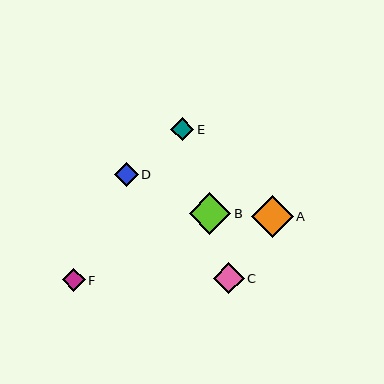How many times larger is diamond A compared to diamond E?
Diamond A is approximately 1.8 times the size of diamond E.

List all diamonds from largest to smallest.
From largest to smallest: A, B, C, D, E, F.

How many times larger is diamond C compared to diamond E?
Diamond C is approximately 1.3 times the size of diamond E.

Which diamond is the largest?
Diamond A is the largest with a size of approximately 42 pixels.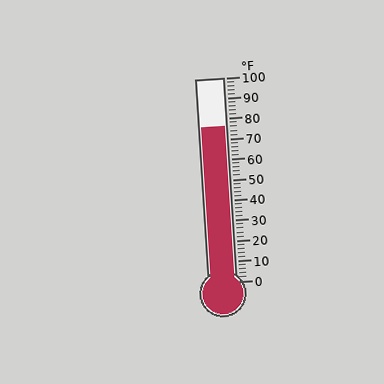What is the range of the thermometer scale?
The thermometer scale ranges from 0°F to 100°F.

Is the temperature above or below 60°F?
The temperature is above 60°F.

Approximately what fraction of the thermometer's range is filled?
The thermometer is filled to approximately 75% of its range.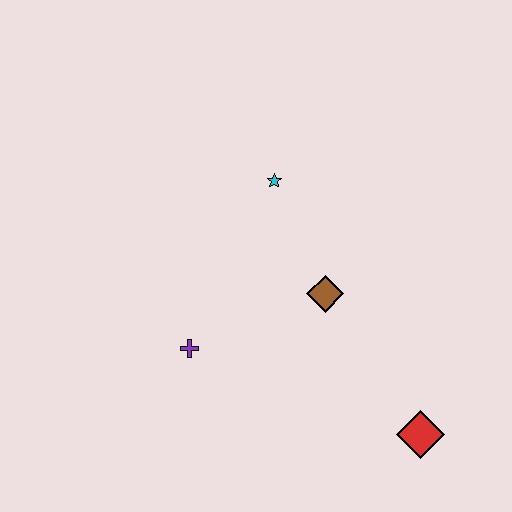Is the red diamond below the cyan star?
Yes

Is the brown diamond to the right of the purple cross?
Yes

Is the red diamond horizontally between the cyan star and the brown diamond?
No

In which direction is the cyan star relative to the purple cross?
The cyan star is above the purple cross.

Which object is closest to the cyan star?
The brown diamond is closest to the cyan star.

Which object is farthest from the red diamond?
The cyan star is farthest from the red diamond.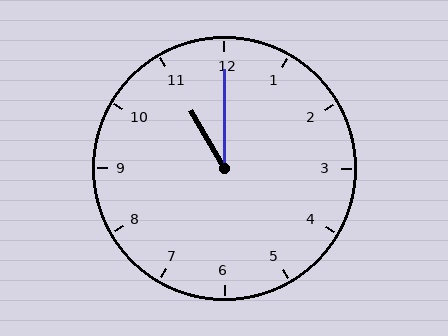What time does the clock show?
11:00.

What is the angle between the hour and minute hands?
Approximately 30 degrees.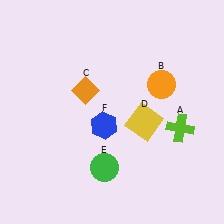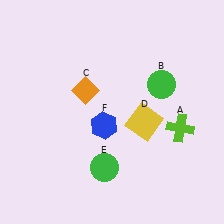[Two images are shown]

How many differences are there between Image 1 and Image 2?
There is 1 difference between the two images.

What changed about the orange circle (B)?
In Image 1, B is orange. In Image 2, it changed to green.